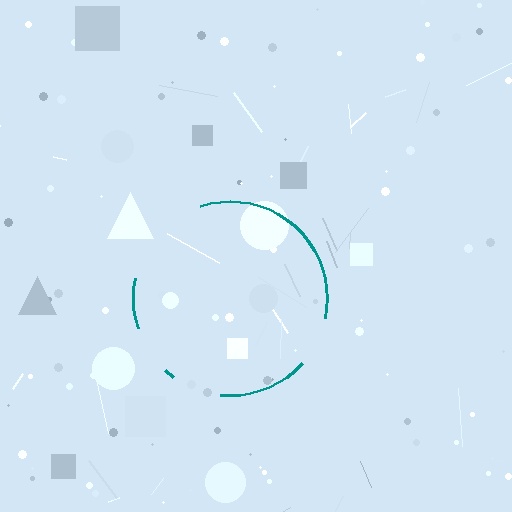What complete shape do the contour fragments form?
The contour fragments form a circle.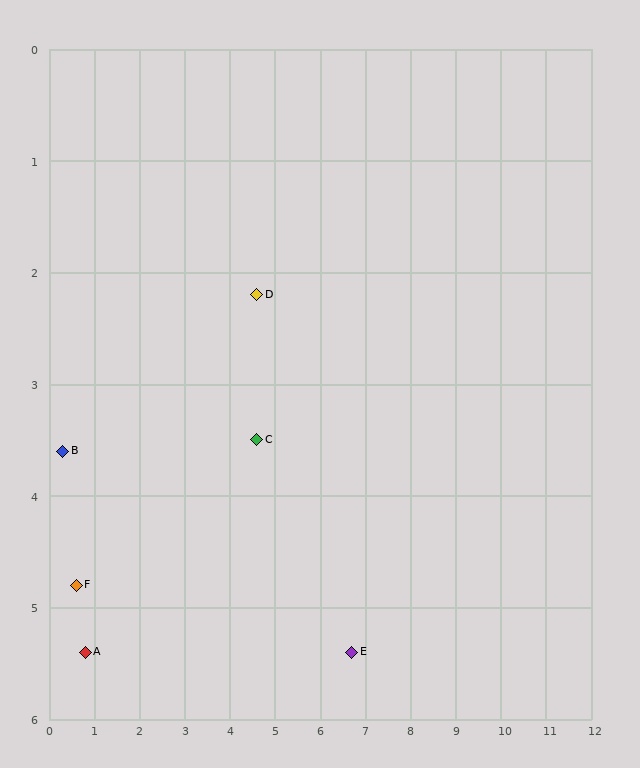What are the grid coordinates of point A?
Point A is at approximately (0.8, 5.4).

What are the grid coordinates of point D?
Point D is at approximately (4.6, 2.2).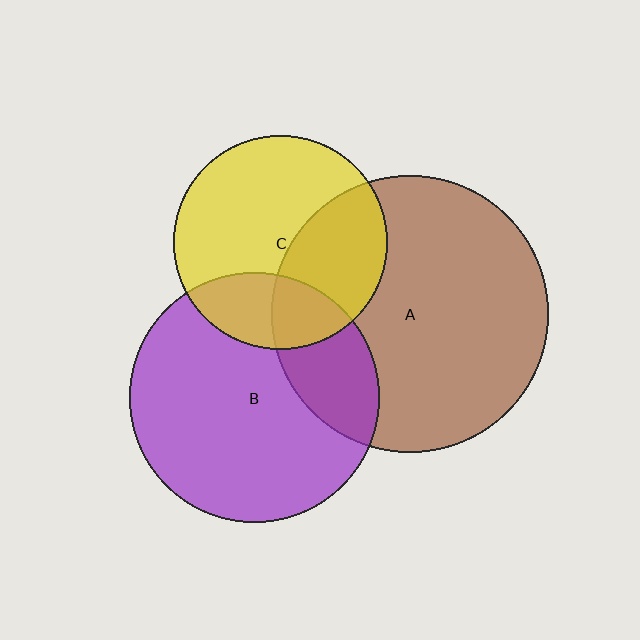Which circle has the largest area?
Circle A (brown).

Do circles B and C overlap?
Yes.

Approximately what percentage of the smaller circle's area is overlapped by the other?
Approximately 25%.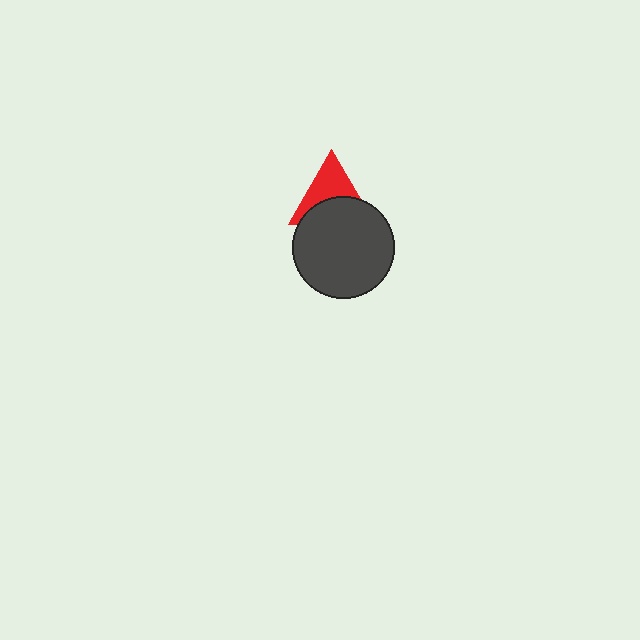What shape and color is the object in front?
The object in front is a dark gray circle.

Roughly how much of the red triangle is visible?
About half of it is visible (roughly 51%).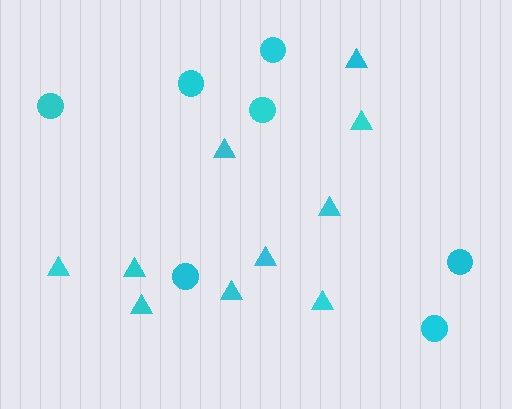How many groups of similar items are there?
There are 2 groups: one group of circles (7) and one group of triangles (10).